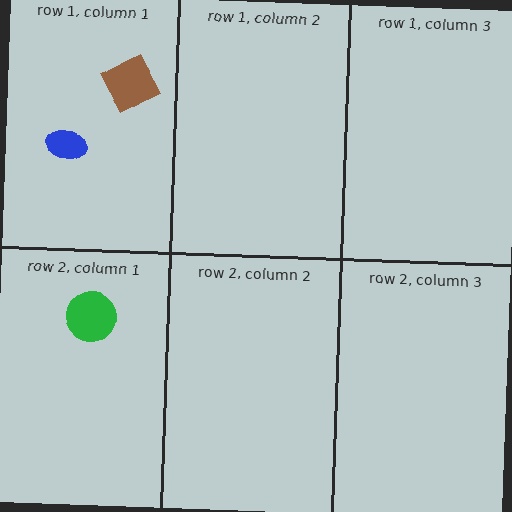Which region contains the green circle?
The row 2, column 1 region.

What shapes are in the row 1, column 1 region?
The blue ellipse, the brown square.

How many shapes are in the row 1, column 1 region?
2.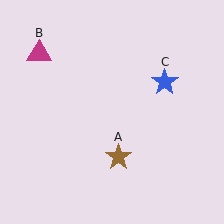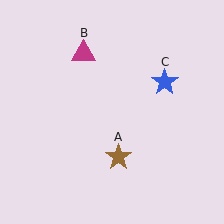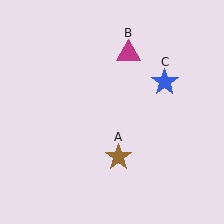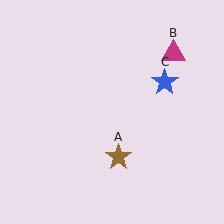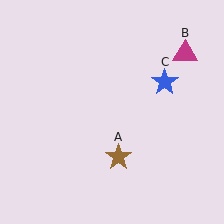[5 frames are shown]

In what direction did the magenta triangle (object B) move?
The magenta triangle (object B) moved right.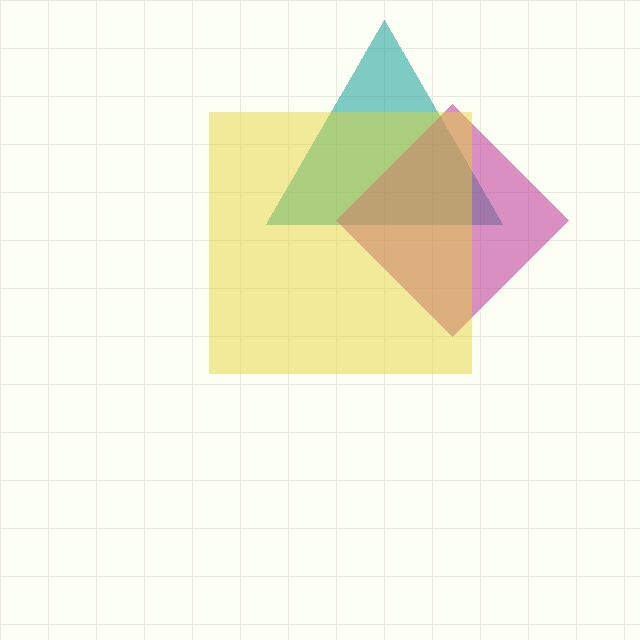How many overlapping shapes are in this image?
There are 3 overlapping shapes in the image.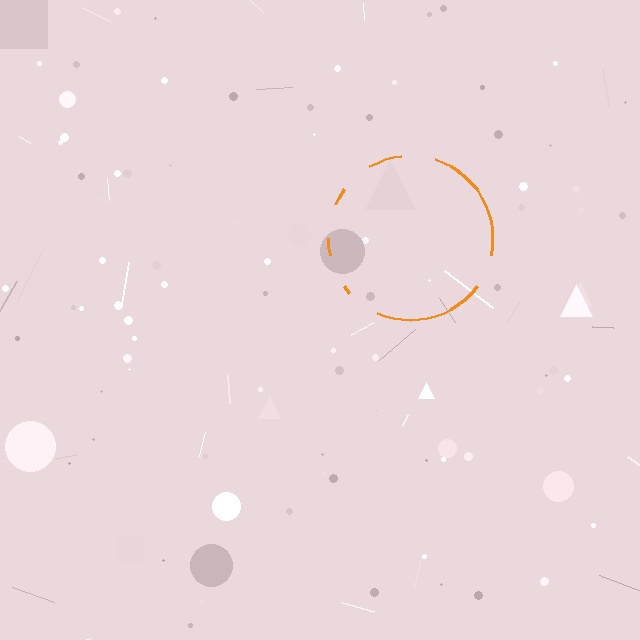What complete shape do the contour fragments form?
The contour fragments form a circle.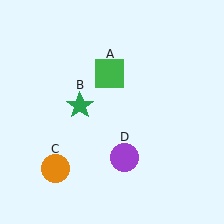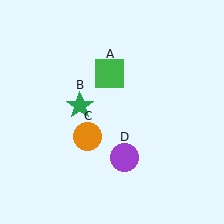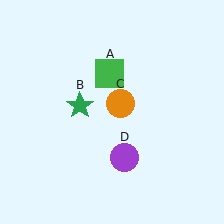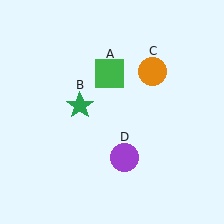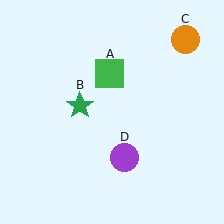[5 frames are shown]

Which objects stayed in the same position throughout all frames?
Green square (object A) and green star (object B) and purple circle (object D) remained stationary.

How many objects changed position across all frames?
1 object changed position: orange circle (object C).